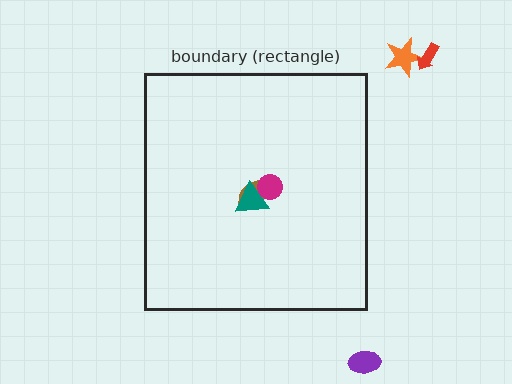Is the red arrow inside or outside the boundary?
Outside.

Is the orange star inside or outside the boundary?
Outside.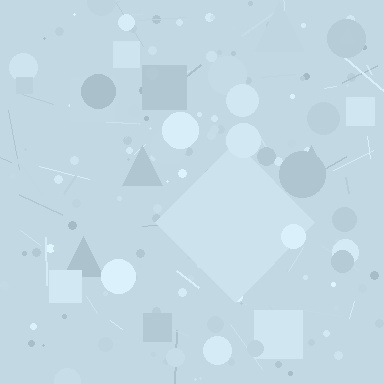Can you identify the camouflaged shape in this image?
The camouflaged shape is a diamond.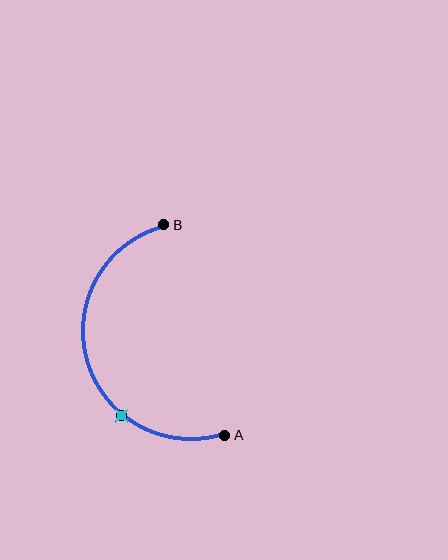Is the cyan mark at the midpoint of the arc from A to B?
No. The cyan mark lies on the arc but is closer to endpoint A. The arc midpoint would be at the point on the curve equidistant along the arc from both A and B.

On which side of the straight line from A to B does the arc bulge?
The arc bulges to the left of the straight line connecting A and B.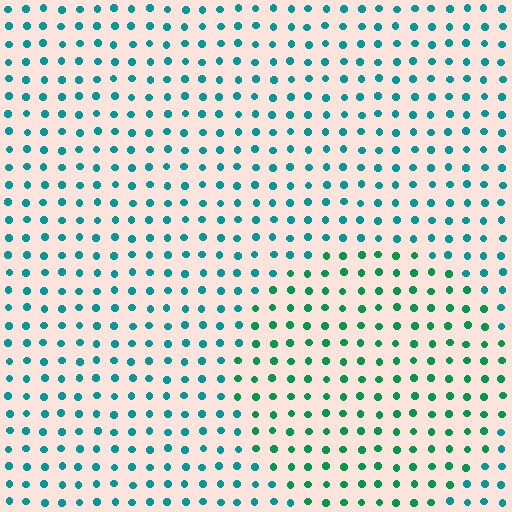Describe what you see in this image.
The image is filled with small teal elements in a uniform arrangement. A circle-shaped region is visible where the elements are tinted to a slightly different hue, forming a subtle color boundary.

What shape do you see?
I see a circle.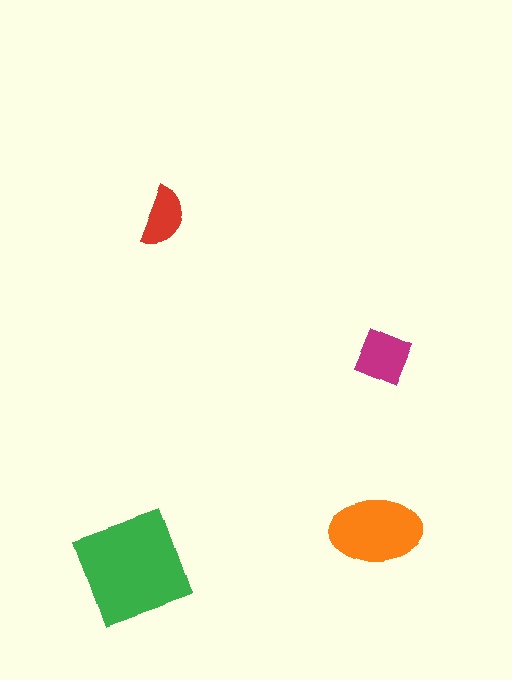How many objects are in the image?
There are 4 objects in the image.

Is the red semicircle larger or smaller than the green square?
Smaller.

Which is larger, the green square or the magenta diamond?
The green square.